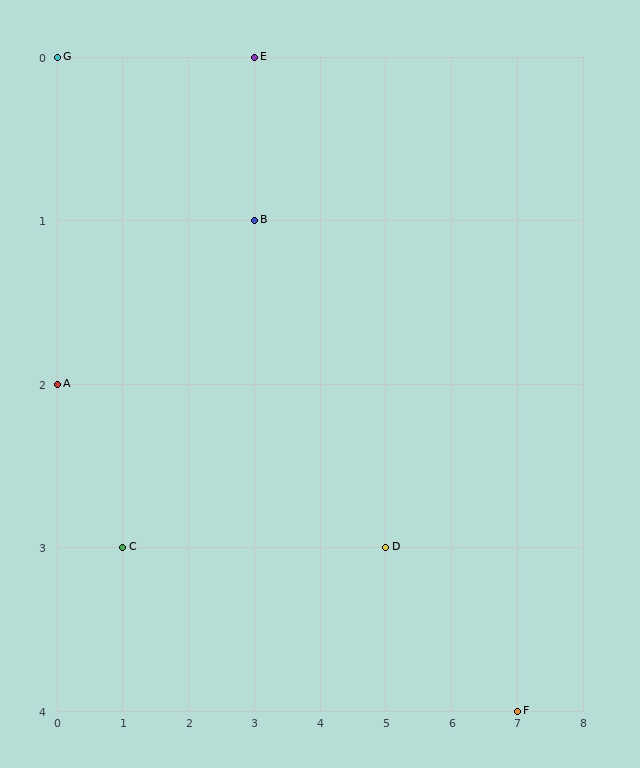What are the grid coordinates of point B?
Point B is at grid coordinates (3, 1).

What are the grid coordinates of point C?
Point C is at grid coordinates (1, 3).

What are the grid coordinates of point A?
Point A is at grid coordinates (0, 2).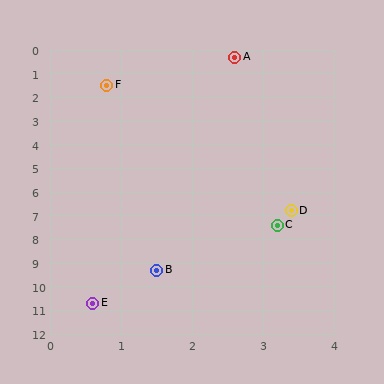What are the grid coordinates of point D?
Point D is at approximately (3.4, 6.8).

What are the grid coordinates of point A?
Point A is at approximately (2.6, 0.3).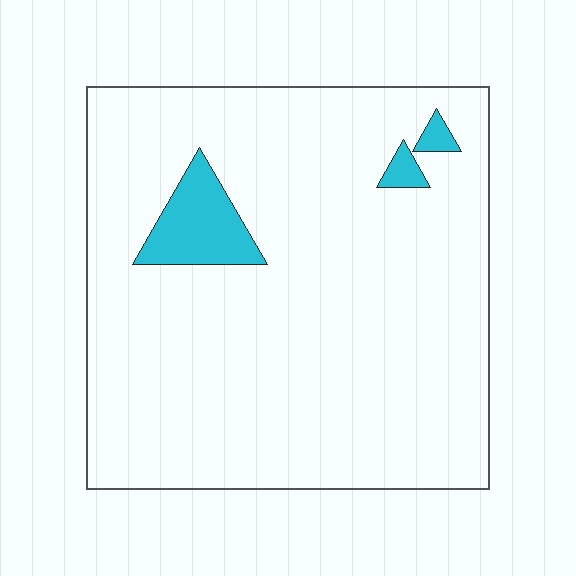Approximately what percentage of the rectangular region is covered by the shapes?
Approximately 5%.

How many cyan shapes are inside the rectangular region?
3.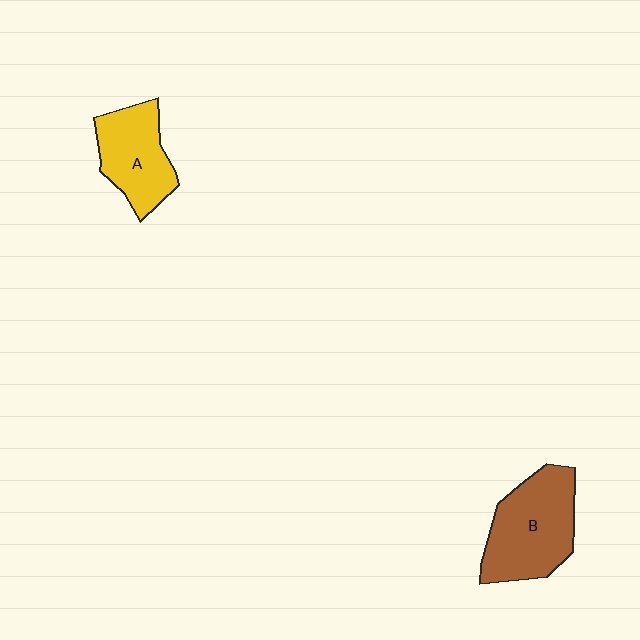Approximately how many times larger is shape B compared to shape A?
Approximately 1.3 times.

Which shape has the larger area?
Shape B (brown).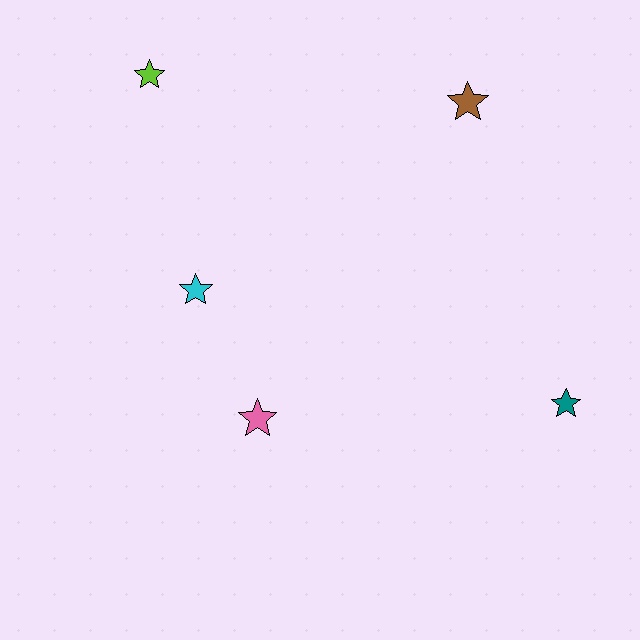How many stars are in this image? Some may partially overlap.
There are 5 stars.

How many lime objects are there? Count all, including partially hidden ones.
There is 1 lime object.